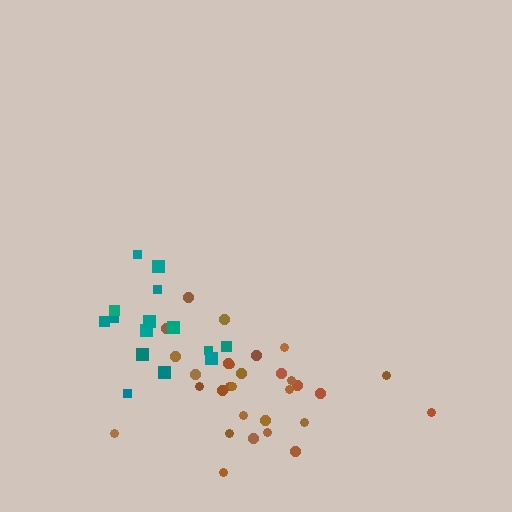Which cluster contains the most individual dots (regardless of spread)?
Brown (30).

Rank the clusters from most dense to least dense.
brown, teal.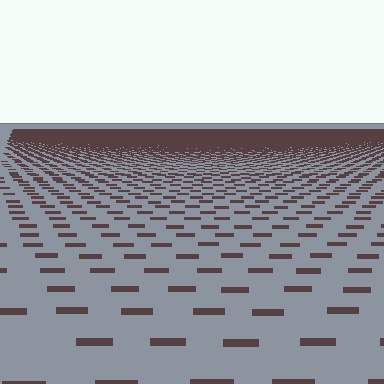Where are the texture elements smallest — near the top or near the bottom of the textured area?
Near the top.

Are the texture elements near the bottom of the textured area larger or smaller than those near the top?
Larger. Near the bottom, elements are closer to the viewer and appear at a bigger on-screen size.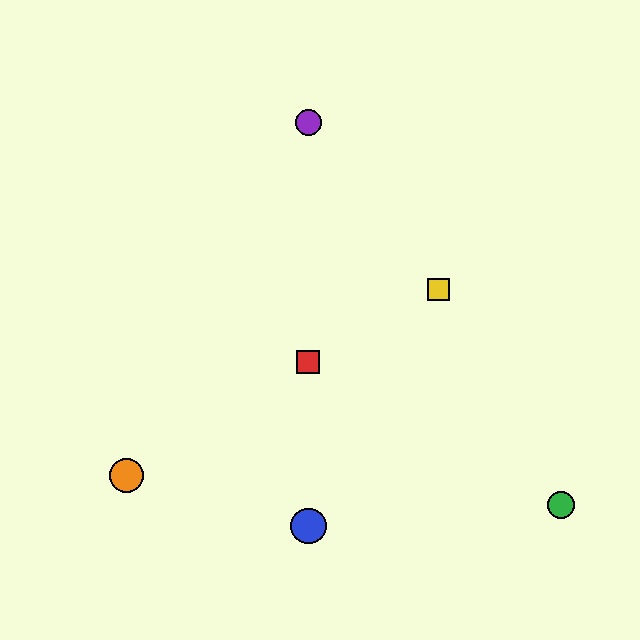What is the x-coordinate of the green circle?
The green circle is at x≈561.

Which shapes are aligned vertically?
The red square, the blue circle, the purple circle are aligned vertically.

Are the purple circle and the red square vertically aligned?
Yes, both are at x≈308.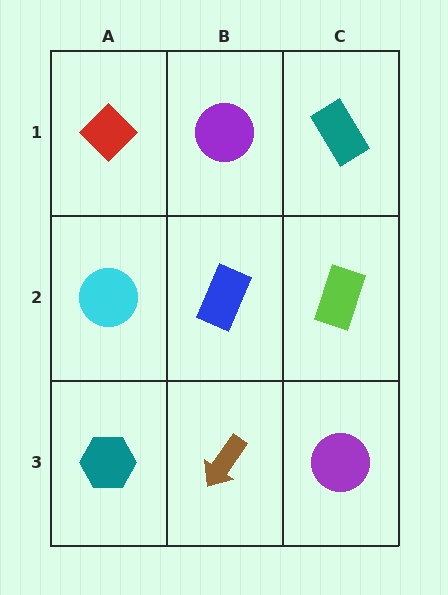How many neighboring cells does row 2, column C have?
3.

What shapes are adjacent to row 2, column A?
A red diamond (row 1, column A), a teal hexagon (row 3, column A), a blue rectangle (row 2, column B).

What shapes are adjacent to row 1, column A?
A cyan circle (row 2, column A), a purple circle (row 1, column B).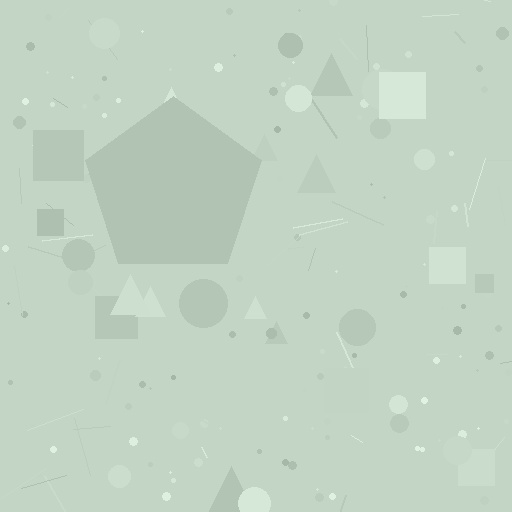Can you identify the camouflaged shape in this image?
The camouflaged shape is a pentagon.